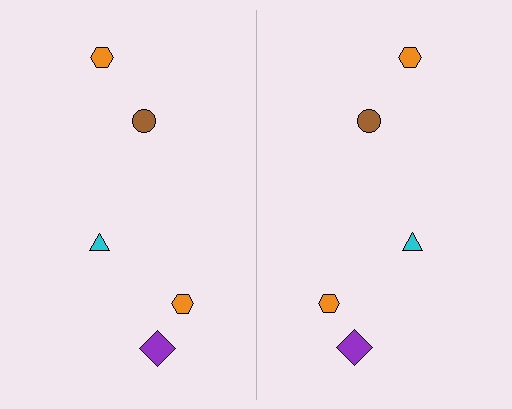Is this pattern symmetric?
Yes, this pattern has bilateral (reflection) symmetry.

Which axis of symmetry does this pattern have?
The pattern has a vertical axis of symmetry running through the center of the image.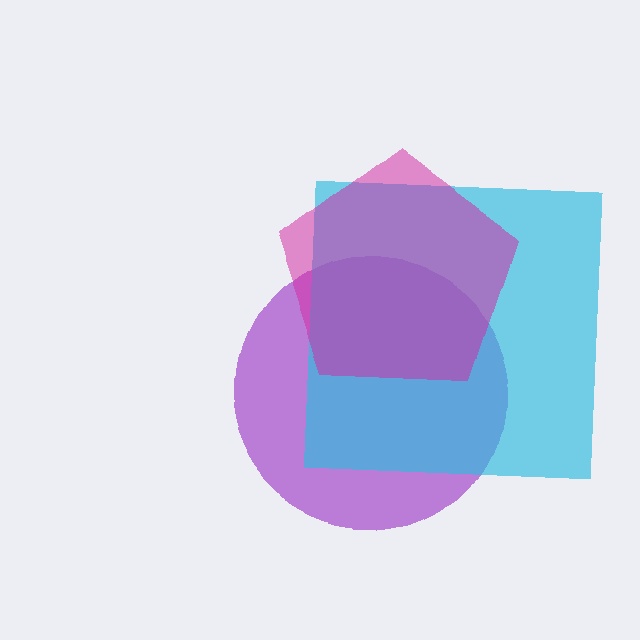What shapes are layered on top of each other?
The layered shapes are: a purple circle, a cyan square, a magenta pentagon.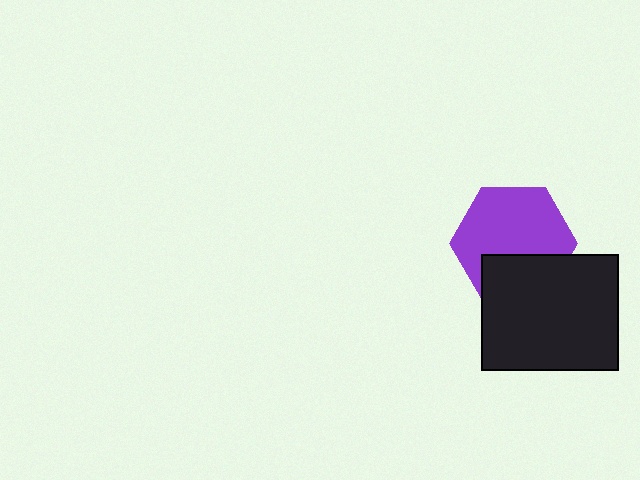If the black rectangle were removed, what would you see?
You would see the complete purple hexagon.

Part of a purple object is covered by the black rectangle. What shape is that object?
It is a hexagon.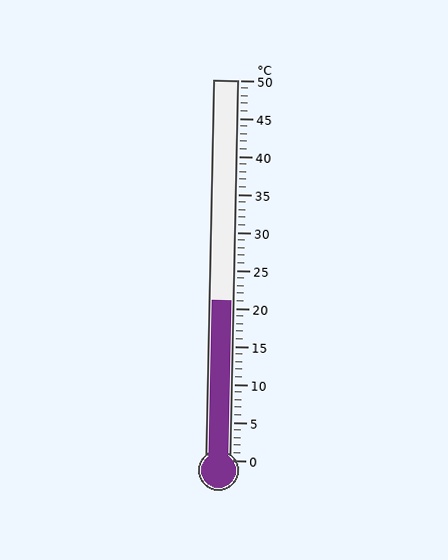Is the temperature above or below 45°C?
The temperature is below 45°C.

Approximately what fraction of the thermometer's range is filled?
The thermometer is filled to approximately 40% of its range.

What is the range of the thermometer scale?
The thermometer scale ranges from 0°C to 50°C.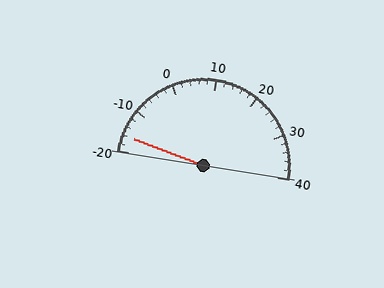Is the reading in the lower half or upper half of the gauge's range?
The reading is in the lower half of the range (-20 to 40).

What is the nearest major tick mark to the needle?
The nearest major tick mark is -20.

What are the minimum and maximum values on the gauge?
The gauge ranges from -20 to 40.